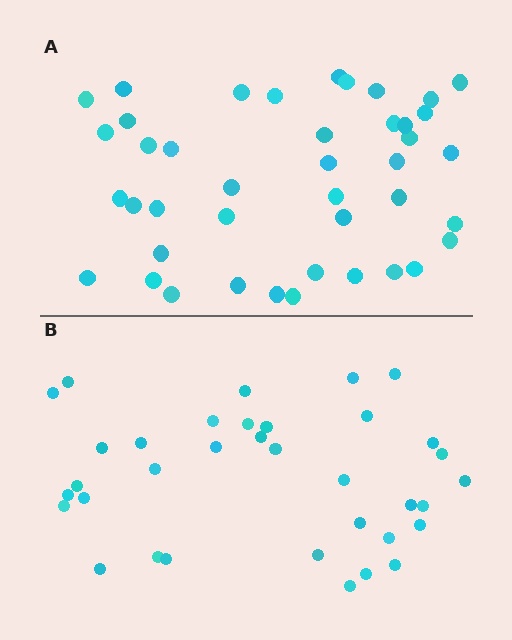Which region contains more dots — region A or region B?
Region A (the top region) has more dots.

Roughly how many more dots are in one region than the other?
Region A has roughly 8 or so more dots than region B.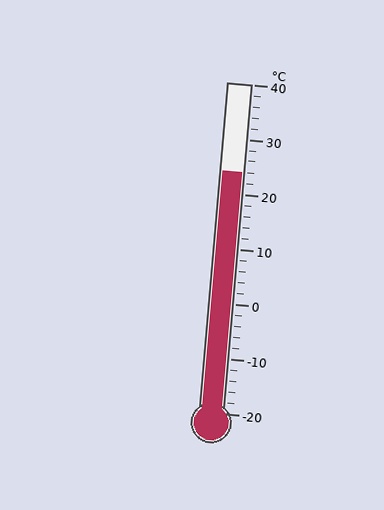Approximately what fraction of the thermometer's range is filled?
The thermometer is filled to approximately 75% of its range.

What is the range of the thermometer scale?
The thermometer scale ranges from -20°C to 40°C.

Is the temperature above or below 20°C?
The temperature is above 20°C.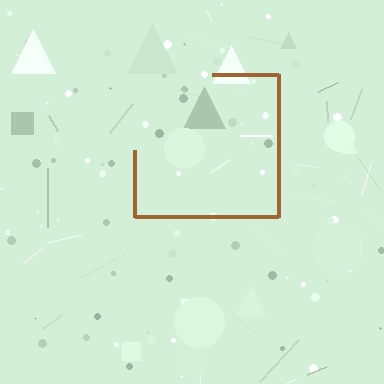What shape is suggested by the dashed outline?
The dashed outline suggests a square.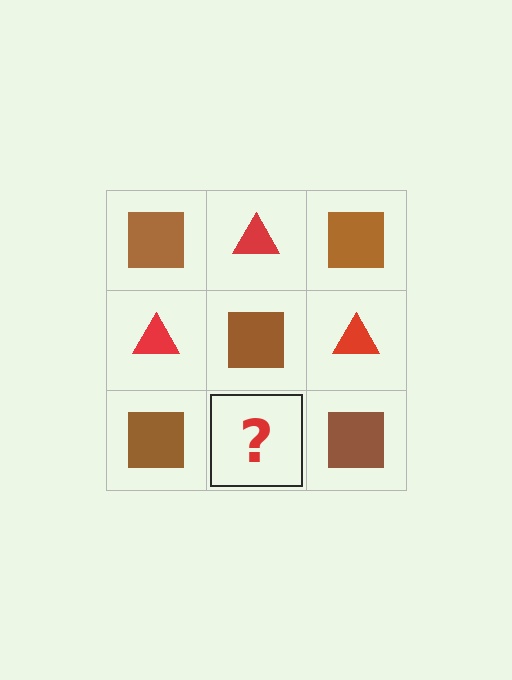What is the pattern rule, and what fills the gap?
The rule is that it alternates brown square and red triangle in a checkerboard pattern. The gap should be filled with a red triangle.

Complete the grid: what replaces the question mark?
The question mark should be replaced with a red triangle.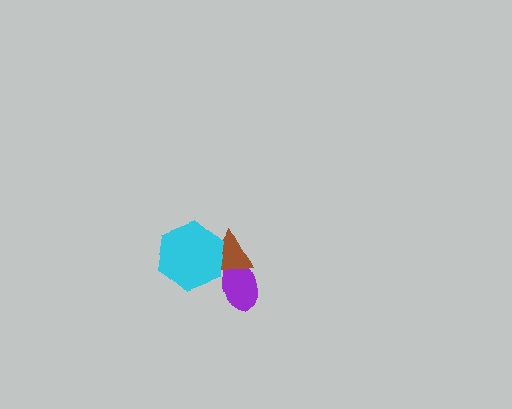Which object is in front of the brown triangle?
The cyan hexagon is in front of the brown triangle.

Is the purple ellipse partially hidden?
Yes, it is partially covered by another shape.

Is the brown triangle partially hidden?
Yes, it is partially covered by another shape.